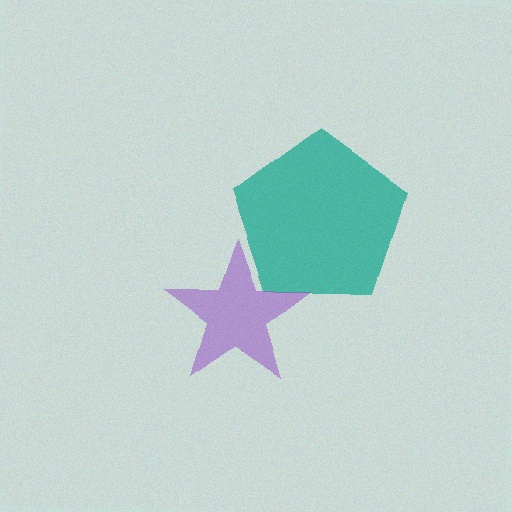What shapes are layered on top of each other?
The layered shapes are: a teal pentagon, a purple star.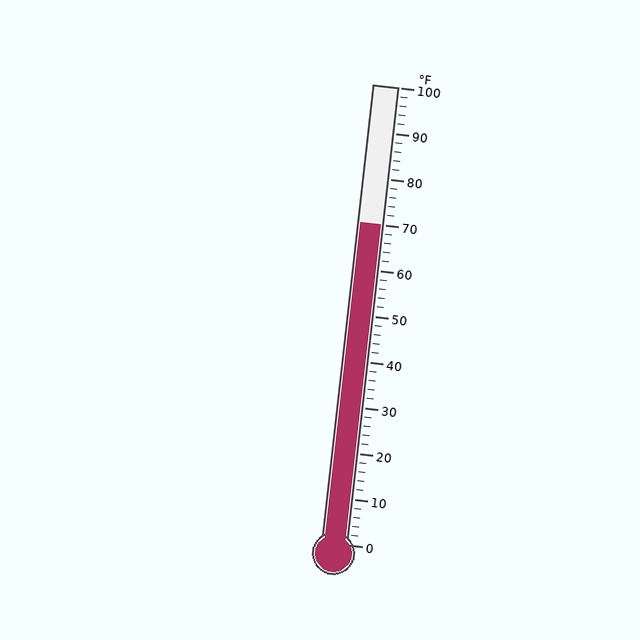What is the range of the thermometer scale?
The thermometer scale ranges from 0°F to 100°F.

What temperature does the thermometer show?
The thermometer shows approximately 70°F.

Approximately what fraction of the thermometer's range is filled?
The thermometer is filled to approximately 70% of its range.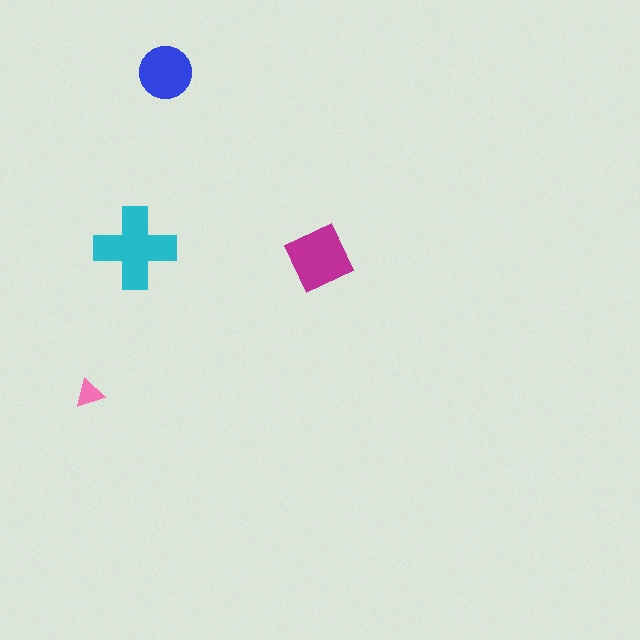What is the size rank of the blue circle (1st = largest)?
3rd.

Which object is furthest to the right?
The magenta square is rightmost.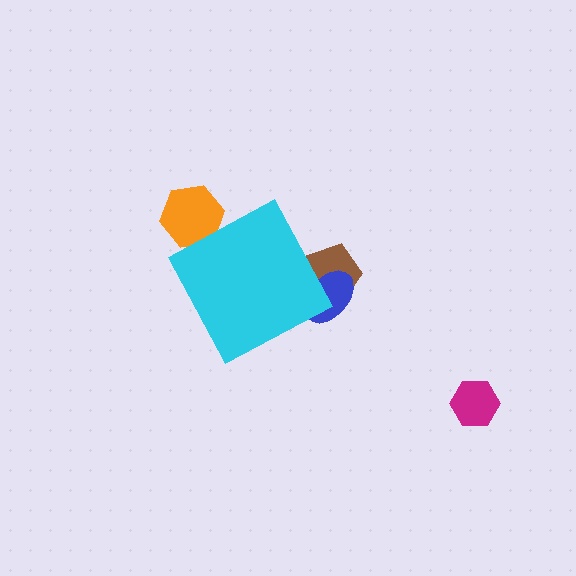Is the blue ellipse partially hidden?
Yes, the blue ellipse is partially hidden behind the cyan diamond.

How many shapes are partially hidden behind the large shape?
3 shapes are partially hidden.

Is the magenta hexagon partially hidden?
No, the magenta hexagon is fully visible.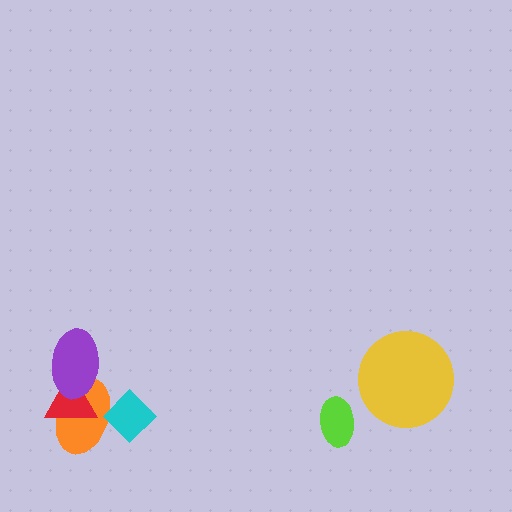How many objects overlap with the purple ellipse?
2 objects overlap with the purple ellipse.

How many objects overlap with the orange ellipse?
3 objects overlap with the orange ellipse.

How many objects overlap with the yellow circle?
0 objects overlap with the yellow circle.